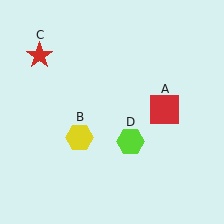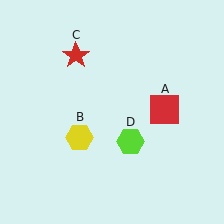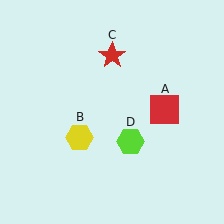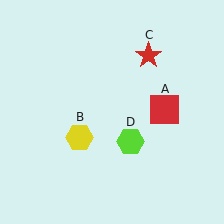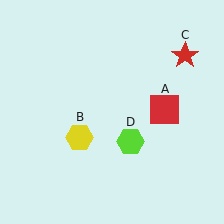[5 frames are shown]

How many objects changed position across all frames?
1 object changed position: red star (object C).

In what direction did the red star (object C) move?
The red star (object C) moved right.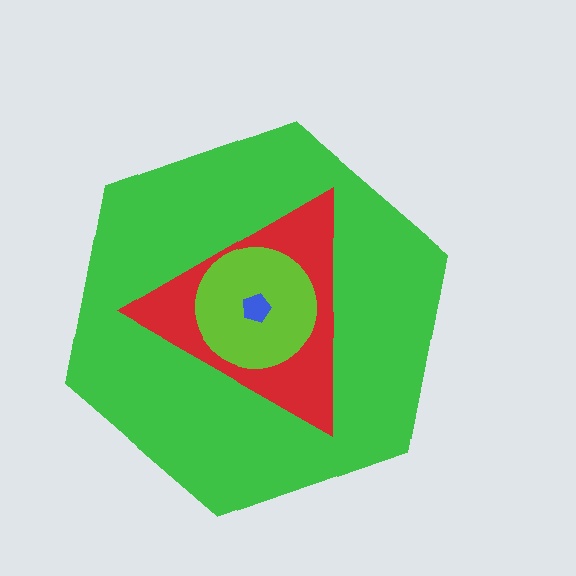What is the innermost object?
The blue pentagon.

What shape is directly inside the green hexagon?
The red triangle.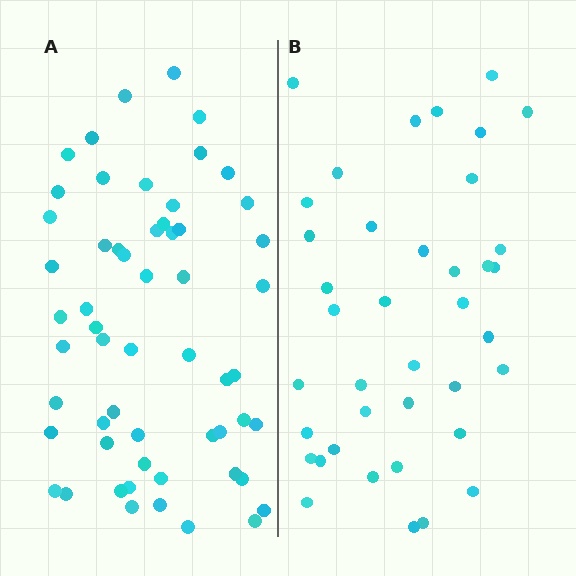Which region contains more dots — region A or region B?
Region A (the left region) has more dots.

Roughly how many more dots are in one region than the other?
Region A has approximately 20 more dots than region B.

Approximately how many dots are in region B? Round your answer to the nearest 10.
About 40 dots. (The exact count is 39, which rounds to 40.)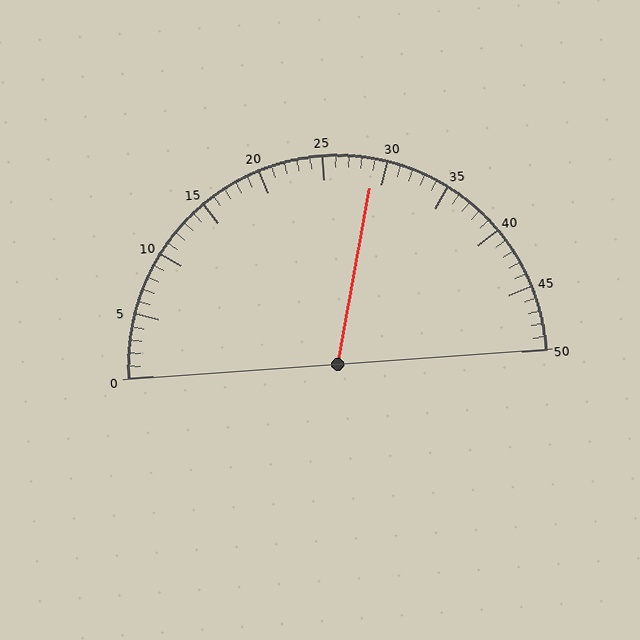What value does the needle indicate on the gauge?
The needle indicates approximately 29.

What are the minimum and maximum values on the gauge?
The gauge ranges from 0 to 50.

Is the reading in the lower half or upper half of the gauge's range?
The reading is in the upper half of the range (0 to 50).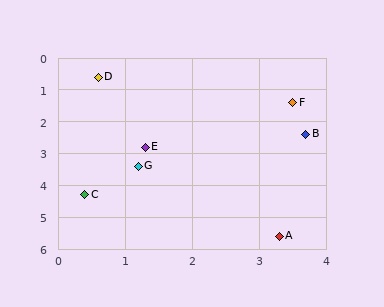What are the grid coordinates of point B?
Point B is at approximately (3.7, 2.4).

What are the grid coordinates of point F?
Point F is at approximately (3.5, 1.4).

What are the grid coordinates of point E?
Point E is at approximately (1.3, 2.8).